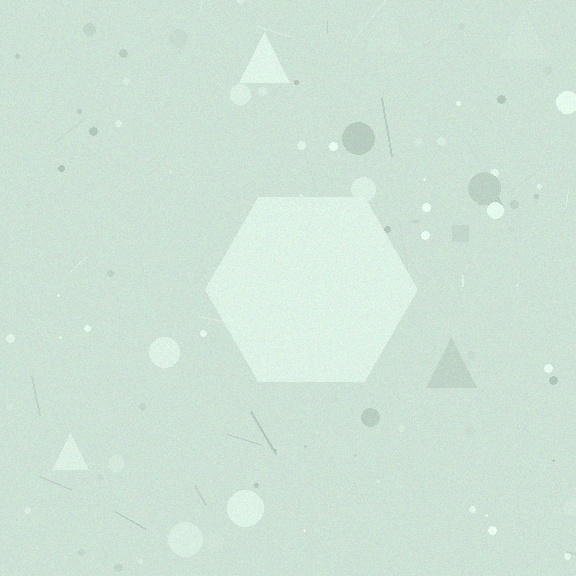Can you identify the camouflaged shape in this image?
The camouflaged shape is a hexagon.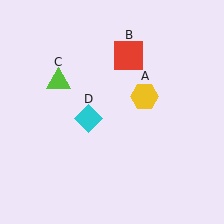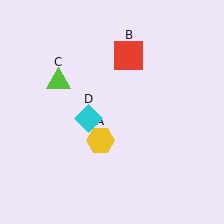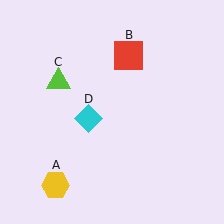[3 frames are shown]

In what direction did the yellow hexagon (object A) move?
The yellow hexagon (object A) moved down and to the left.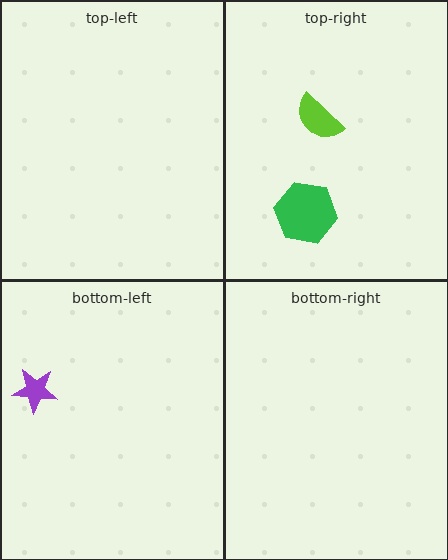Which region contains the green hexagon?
The top-right region.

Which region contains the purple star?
The bottom-left region.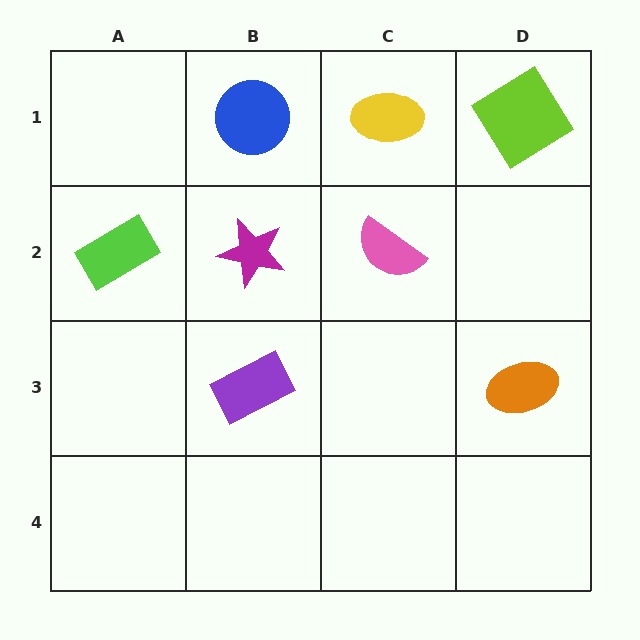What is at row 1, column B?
A blue circle.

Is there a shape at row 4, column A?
No, that cell is empty.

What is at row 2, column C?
A pink semicircle.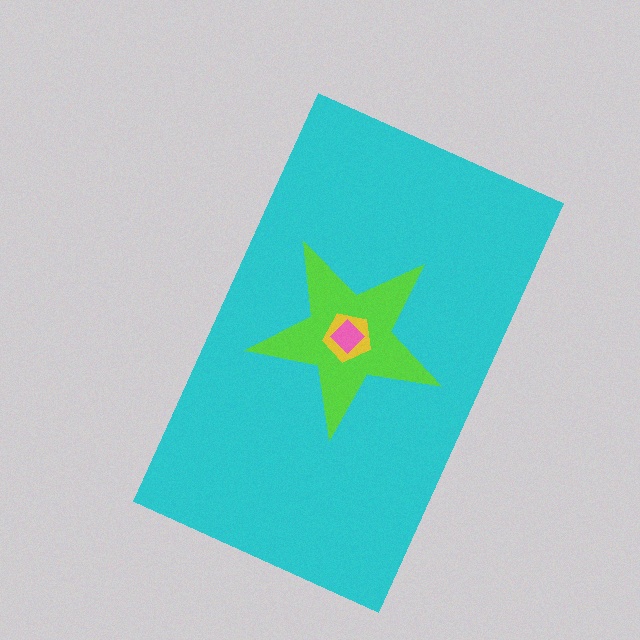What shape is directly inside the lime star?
The yellow pentagon.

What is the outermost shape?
The cyan rectangle.